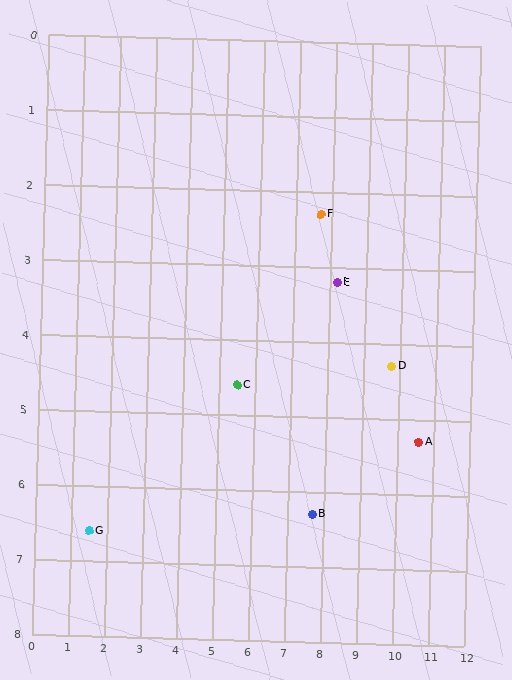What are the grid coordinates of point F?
Point F is at approximately (7.7, 2.3).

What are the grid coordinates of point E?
Point E is at approximately (8.2, 3.2).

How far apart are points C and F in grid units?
Points C and F are about 3.2 grid units apart.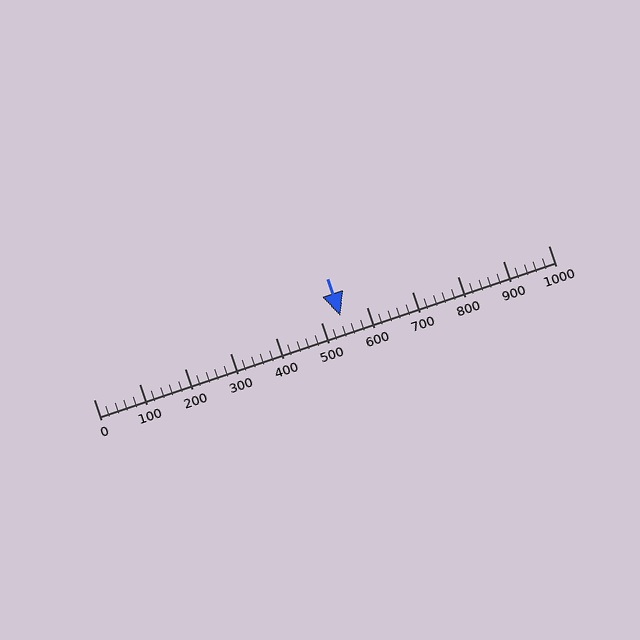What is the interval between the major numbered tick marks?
The major tick marks are spaced 100 units apart.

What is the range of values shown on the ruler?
The ruler shows values from 0 to 1000.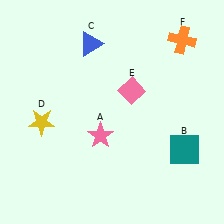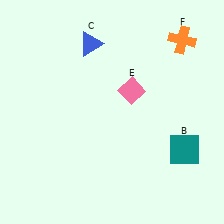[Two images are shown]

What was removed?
The yellow star (D), the pink star (A) were removed in Image 2.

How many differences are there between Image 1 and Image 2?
There are 2 differences between the two images.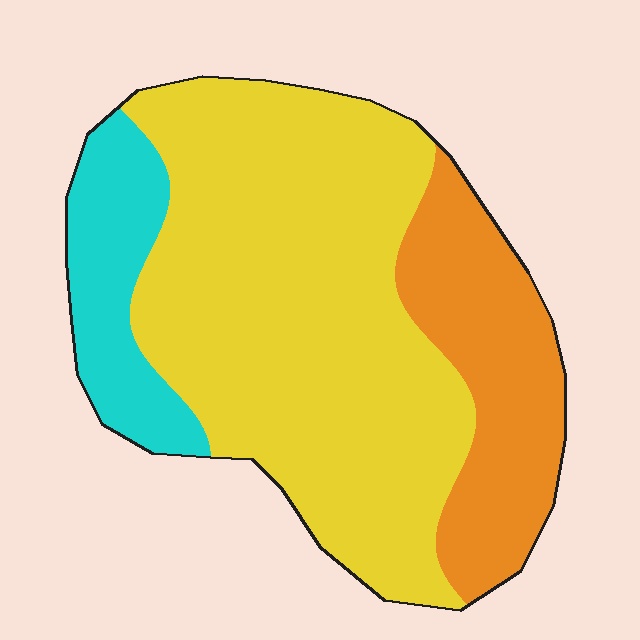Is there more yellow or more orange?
Yellow.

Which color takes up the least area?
Cyan, at roughly 15%.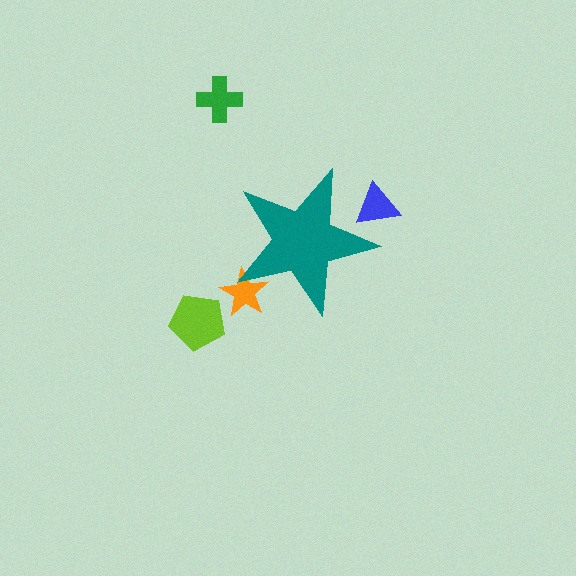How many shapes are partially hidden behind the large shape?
2 shapes are partially hidden.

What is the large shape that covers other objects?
A teal star.